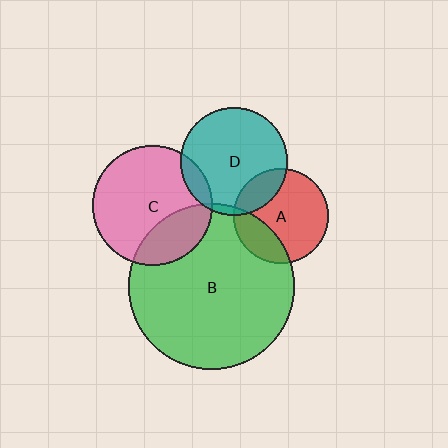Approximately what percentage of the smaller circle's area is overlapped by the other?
Approximately 5%.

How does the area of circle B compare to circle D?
Approximately 2.4 times.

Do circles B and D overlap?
Yes.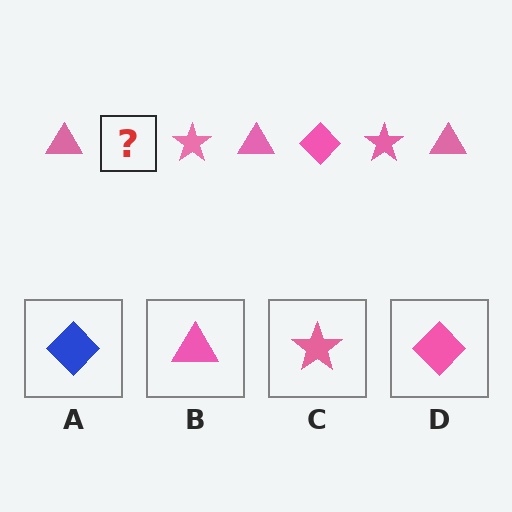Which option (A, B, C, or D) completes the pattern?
D.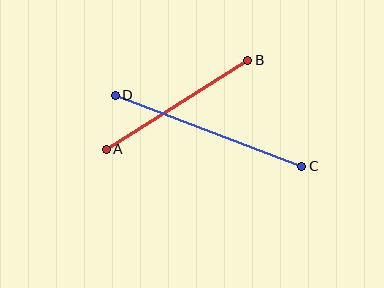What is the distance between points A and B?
The distance is approximately 168 pixels.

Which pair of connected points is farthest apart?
Points C and D are farthest apart.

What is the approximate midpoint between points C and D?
The midpoint is at approximately (208, 131) pixels.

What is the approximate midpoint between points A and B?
The midpoint is at approximately (177, 105) pixels.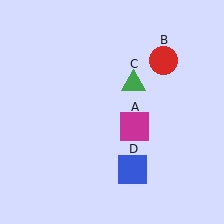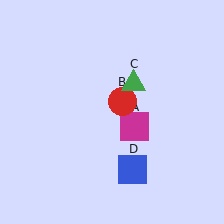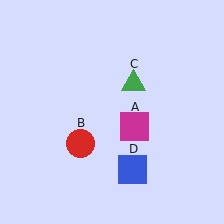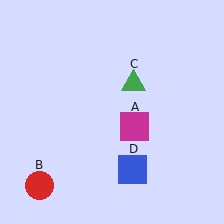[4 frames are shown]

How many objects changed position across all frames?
1 object changed position: red circle (object B).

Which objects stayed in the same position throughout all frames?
Magenta square (object A) and green triangle (object C) and blue square (object D) remained stationary.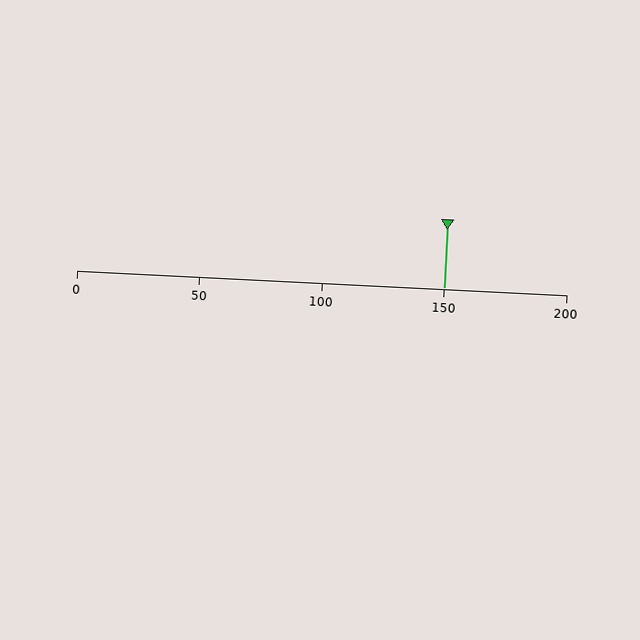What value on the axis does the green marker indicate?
The marker indicates approximately 150.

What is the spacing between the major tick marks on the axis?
The major ticks are spaced 50 apart.